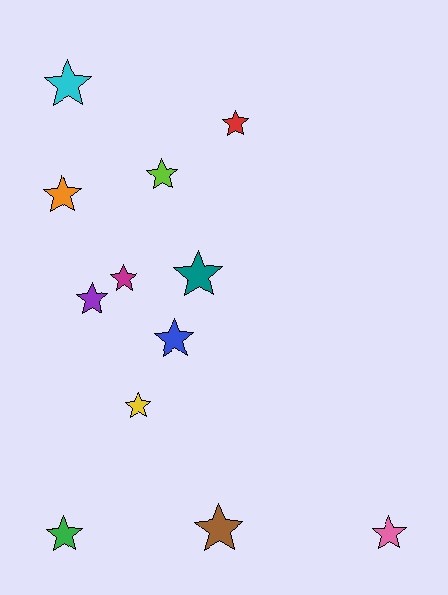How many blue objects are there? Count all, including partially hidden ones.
There is 1 blue object.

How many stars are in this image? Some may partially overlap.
There are 12 stars.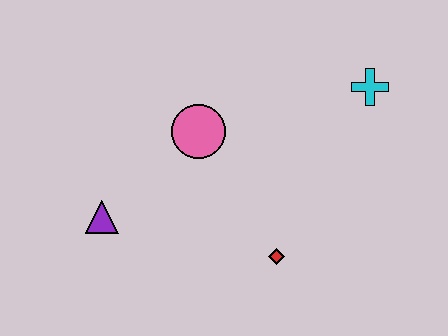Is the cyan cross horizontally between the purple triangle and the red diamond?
No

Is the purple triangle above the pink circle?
No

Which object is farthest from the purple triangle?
The cyan cross is farthest from the purple triangle.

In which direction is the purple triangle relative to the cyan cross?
The purple triangle is to the left of the cyan cross.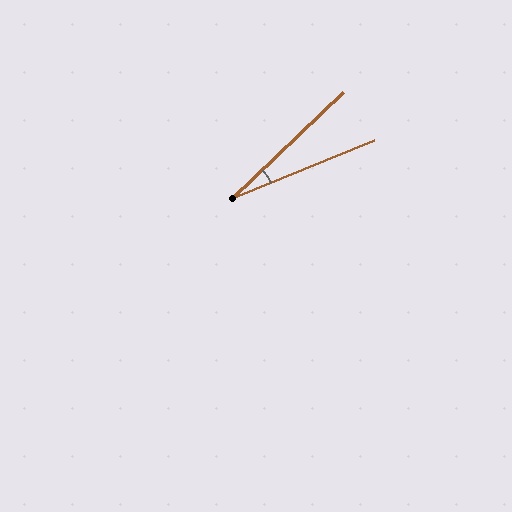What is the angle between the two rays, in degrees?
Approximately 21 degrees.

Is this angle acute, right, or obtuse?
It is acute.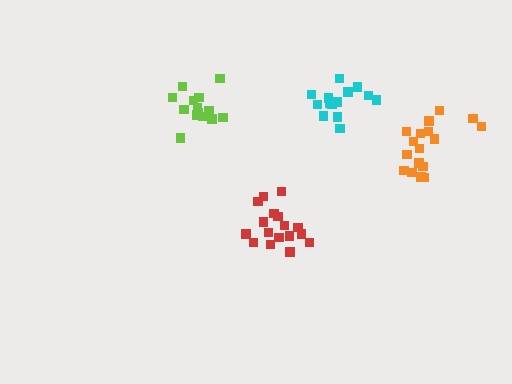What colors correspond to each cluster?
The clusters are colored: orange, red, cyan, lime.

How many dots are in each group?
Group 1: 17 dots, Group 2: 17 dots, Group 3: 14 dots, Group 4: 14 dots (62 total).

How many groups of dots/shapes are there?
There are 4 groups.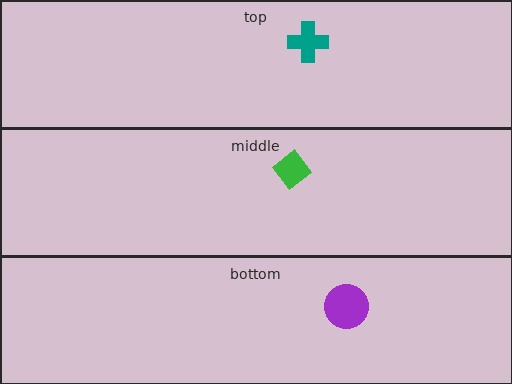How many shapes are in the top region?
1.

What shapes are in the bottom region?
The purple circle.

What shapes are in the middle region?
The green diamond.